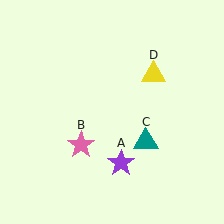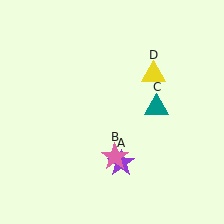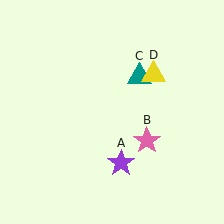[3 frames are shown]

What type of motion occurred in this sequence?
The pink star (object B), teal triangle (object C) rotated counterclockwise around the center of the scene.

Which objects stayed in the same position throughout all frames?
Purple star (object A) and yellow triangle (object D) remained stationary.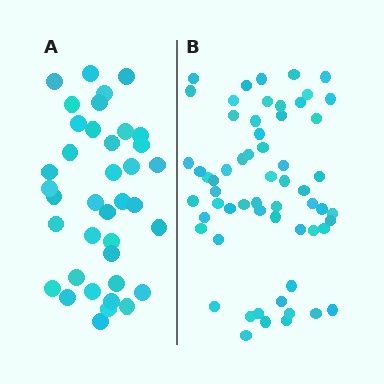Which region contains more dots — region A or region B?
Region B (the right region) has more dots.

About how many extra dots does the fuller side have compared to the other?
Region B has approximately 20 more dots than region A.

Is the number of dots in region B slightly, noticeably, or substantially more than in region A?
Region B has substantially more. The ratio is roughly 1.6 to 1.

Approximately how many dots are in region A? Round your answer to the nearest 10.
About 40 dots. (The exact count is 38, which rounds to 40.)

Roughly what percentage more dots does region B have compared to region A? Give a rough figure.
About 60% more.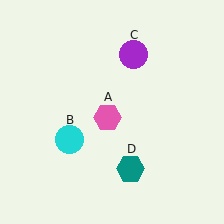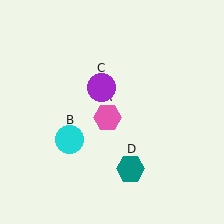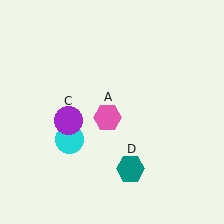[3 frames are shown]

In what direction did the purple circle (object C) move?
The purple circle (object C) moved down and to the left.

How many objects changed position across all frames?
1 object changed position: purple circle (object C).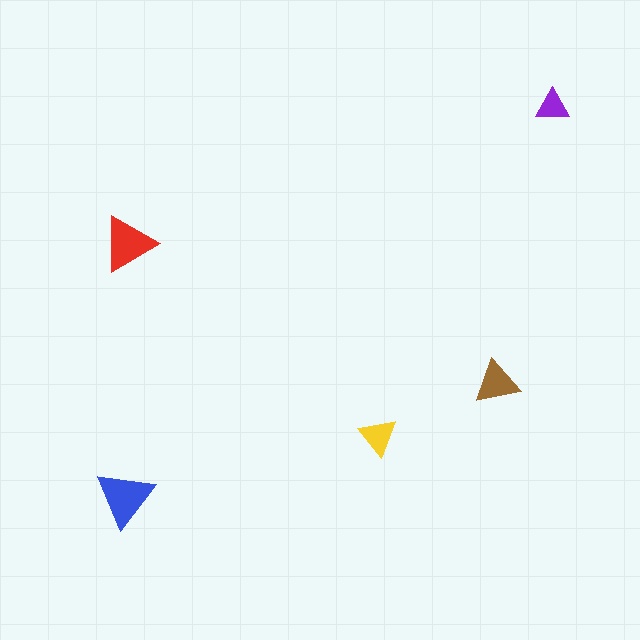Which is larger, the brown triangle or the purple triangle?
The brown one.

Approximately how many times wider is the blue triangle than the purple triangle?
About 1.5 times wider.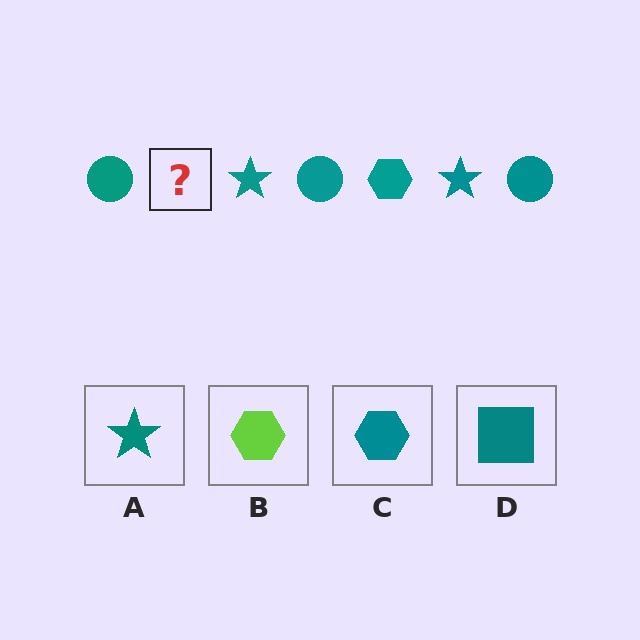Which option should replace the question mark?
Option C.